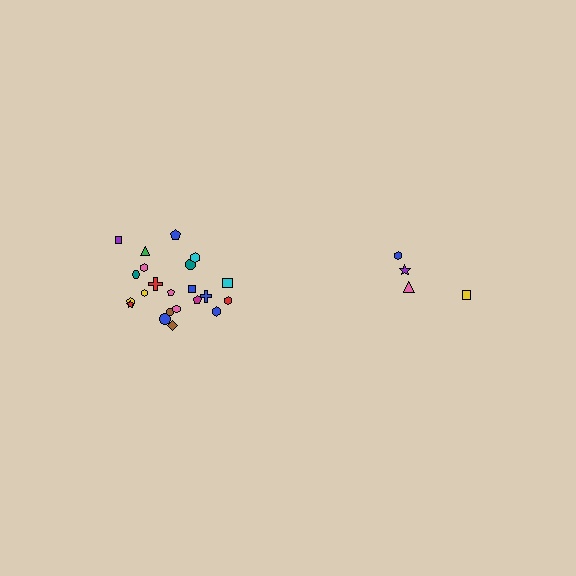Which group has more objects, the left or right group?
The left group.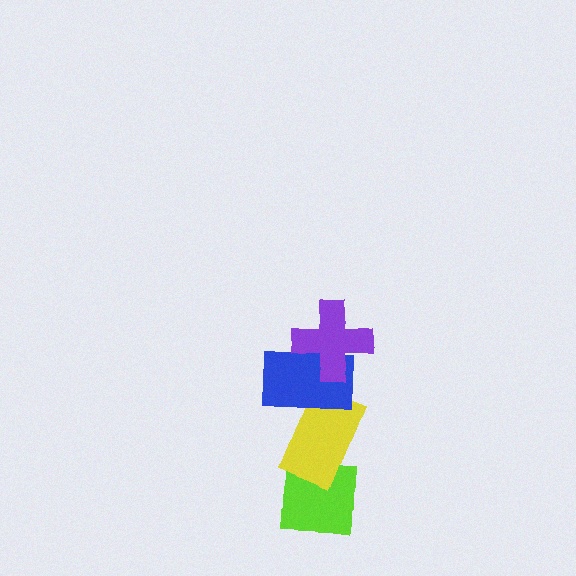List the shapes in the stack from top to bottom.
From top to bottom: the purple cross, the blue rectangle, the yellow rectangle, the lime square.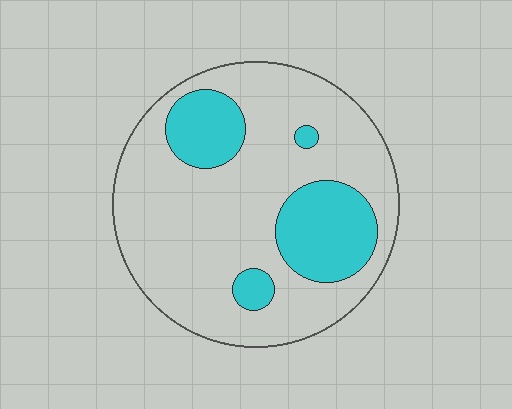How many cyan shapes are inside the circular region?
4.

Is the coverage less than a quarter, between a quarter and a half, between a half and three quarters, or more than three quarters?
Less than a quarter.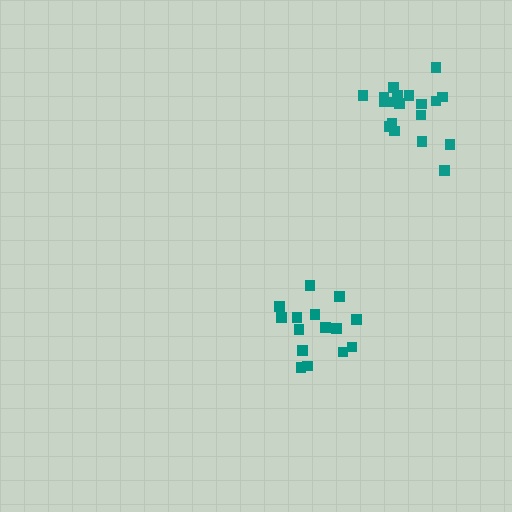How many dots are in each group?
Group 1: 15 dots, Group 2: 19 dots (34 total).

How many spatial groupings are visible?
There are 2 spatial groupings.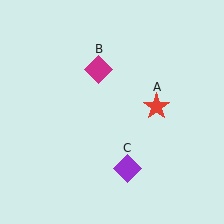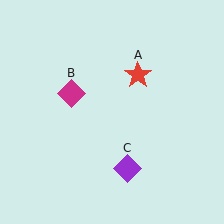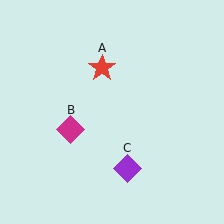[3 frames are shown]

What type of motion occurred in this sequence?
The red star (object A), magenta diamond (object B) rotated counterclockwise around the center of the scene.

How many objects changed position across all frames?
2 objects changed position: red star (object A), magenta diamond (object B).